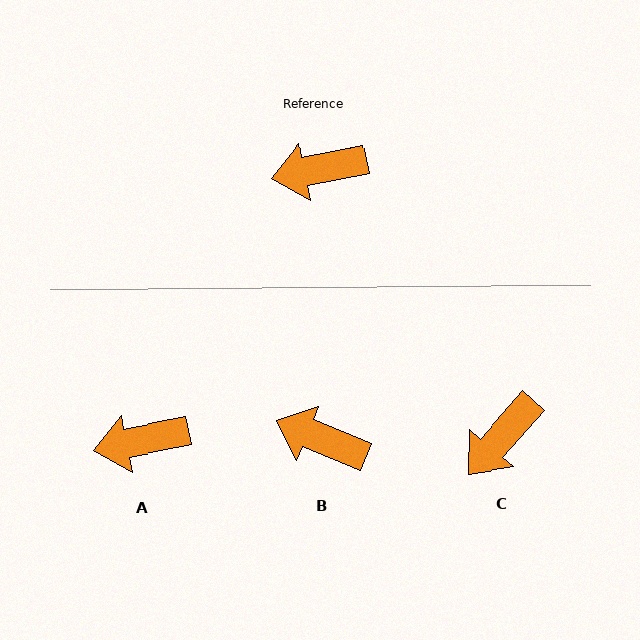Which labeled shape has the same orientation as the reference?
A.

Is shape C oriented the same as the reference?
No, it is off by about 37 degrees.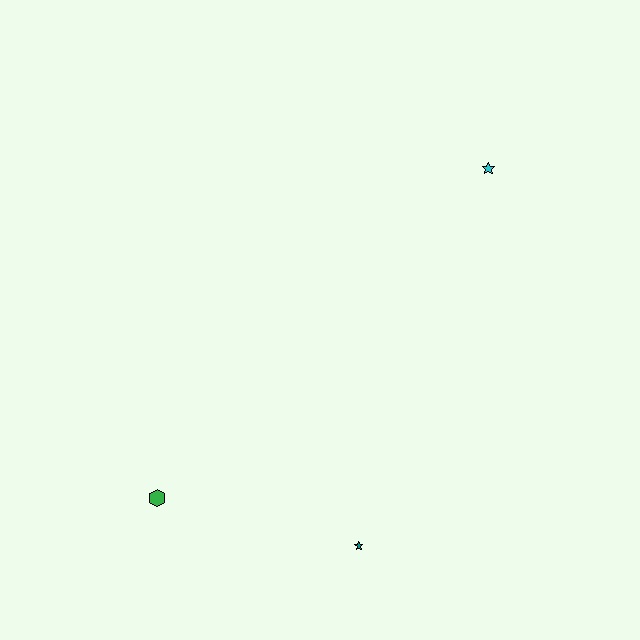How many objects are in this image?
There are 3 objects.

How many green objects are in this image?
There is 1 green object.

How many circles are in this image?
There are no circles.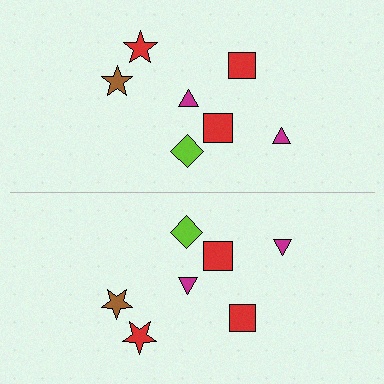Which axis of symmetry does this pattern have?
The pattern has a horizontal axis of symmetry running through the center of the image.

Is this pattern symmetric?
Yes, this pattern has bilateral (reflection) symmetry.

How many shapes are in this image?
There are 14 shapes in this image.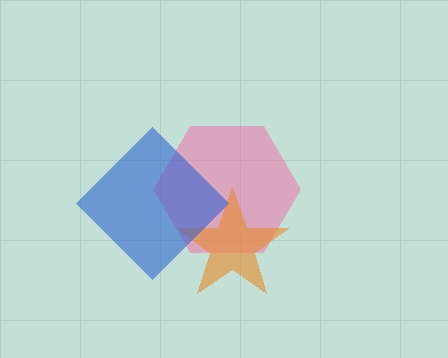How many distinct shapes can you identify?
There are 3 distinct shapes: a pink hexagon, an orange star, a blue diamond.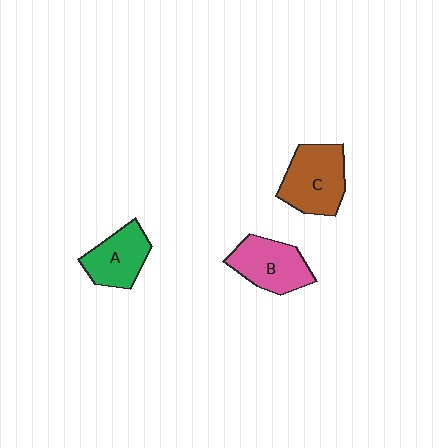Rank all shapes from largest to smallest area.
From largest to smallest: C (brown), B (pink), A (green).